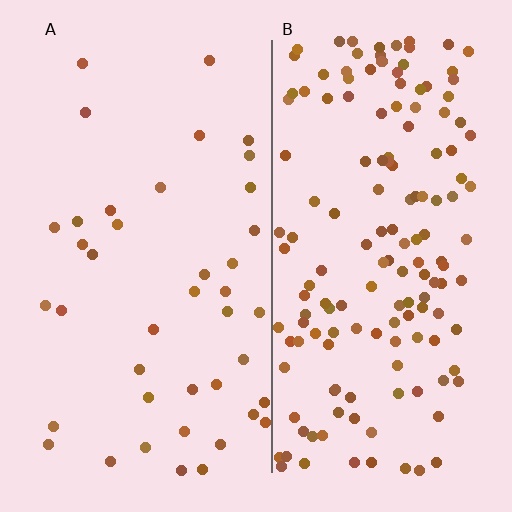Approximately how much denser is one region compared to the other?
Approximately 3.8× — region B over region A.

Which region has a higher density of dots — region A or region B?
B (the right).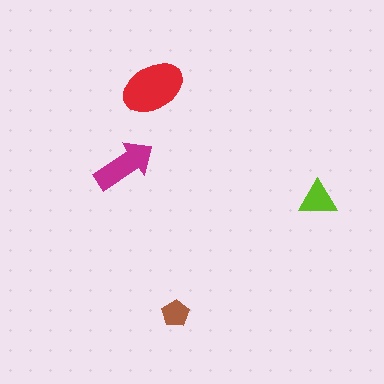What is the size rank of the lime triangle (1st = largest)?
3rd.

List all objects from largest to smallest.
The red ellipse, the magenta arrow, the lime triangle, the brown pentagon.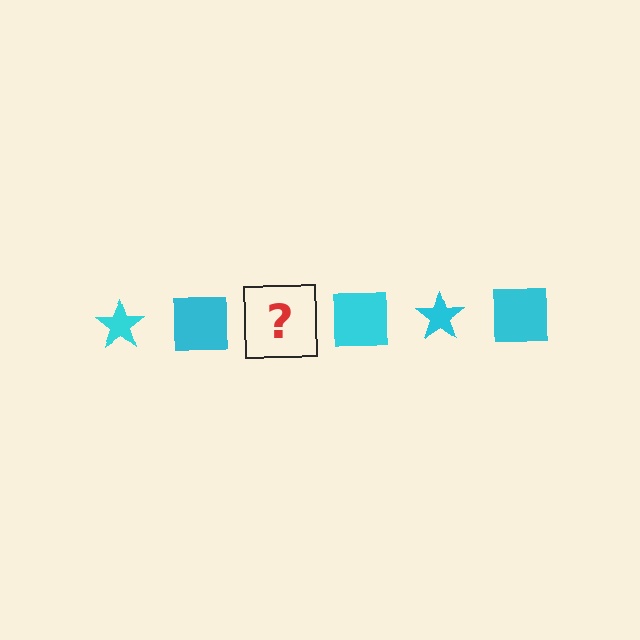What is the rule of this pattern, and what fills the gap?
The rule is that the pattern cycles through star, square shapes in cyan. The gap should be filled with a cyan star.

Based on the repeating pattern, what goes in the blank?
The blank should be a cyan star.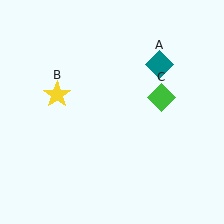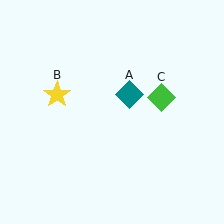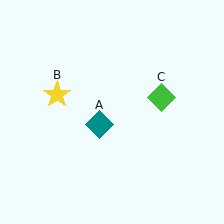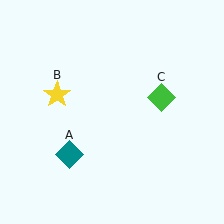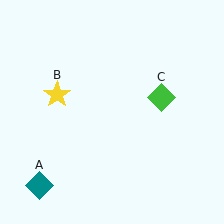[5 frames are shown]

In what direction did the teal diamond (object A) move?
The teal diamond (object A) moved down and to the left.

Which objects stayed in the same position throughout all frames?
Yellow star (object B) and green diamond (object C) remained stationary.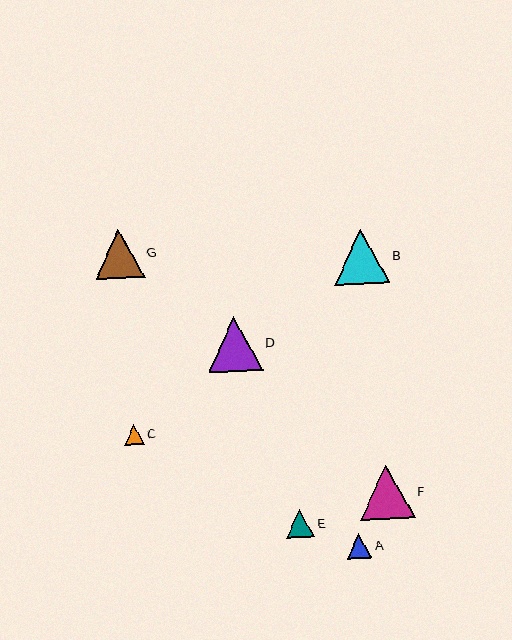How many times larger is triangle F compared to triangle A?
Triangle F is approximately 2.2 times the size of triangle A.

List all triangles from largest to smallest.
From largest to smallest: B, F, D, G, E, A, C.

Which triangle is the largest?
Triangle B is the largest with a size of approximately 55 pixels.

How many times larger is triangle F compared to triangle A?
Triangle F is approximately 2.2 times the size of triangle A.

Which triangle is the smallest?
Triangle C is the smallest with a size of approximately 19 pixels.